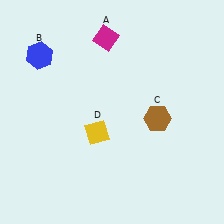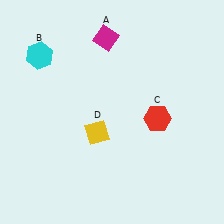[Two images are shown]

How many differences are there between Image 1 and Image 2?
There are 2 differences between the two images.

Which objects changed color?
B changed from blue to cyan. C changed from brown to red.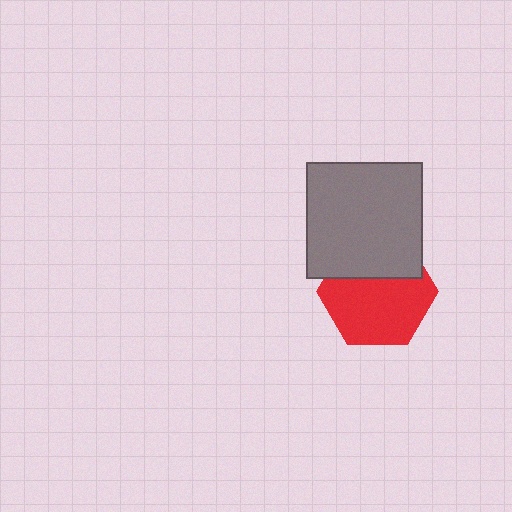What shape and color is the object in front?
The object in front is a gray square.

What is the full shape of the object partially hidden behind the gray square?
The partially hidden object is a red hexagon.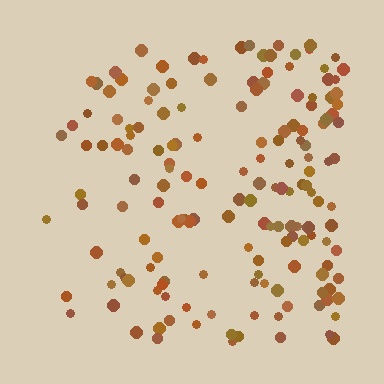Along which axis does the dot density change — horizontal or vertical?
Horizontal.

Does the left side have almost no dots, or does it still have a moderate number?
Still a moderate number, just noticeably fewer than the right.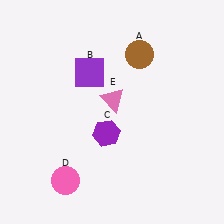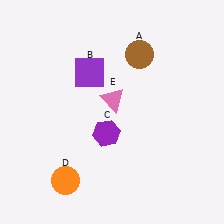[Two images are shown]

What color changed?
The circle (D) changed from pink in Image 1 to orange in Image 2.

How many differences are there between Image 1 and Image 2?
There is 1 difference between the two images.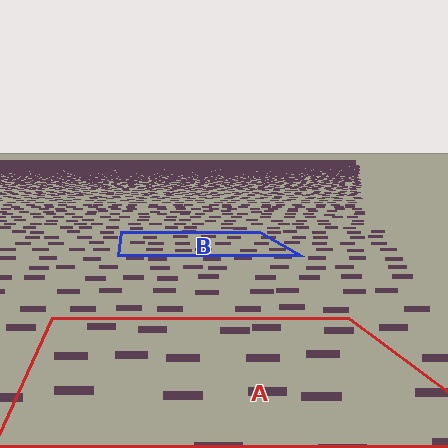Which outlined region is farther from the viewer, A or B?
Region B is farther from the viewer — the texture elements inside it appear smaller and more densely packed.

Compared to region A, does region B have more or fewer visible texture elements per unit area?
Region B has more texture elements per unit area — they are packed more densely because it is farther away.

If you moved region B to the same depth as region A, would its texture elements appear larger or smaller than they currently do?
They would appear larger. At a closer depth, the same texture elements are projected at a bigger on-screen size.